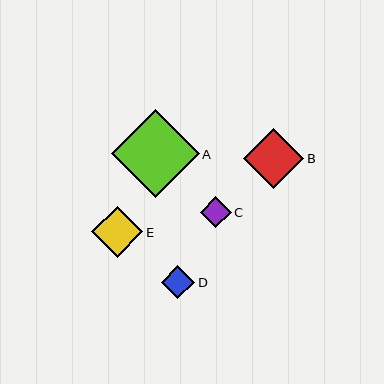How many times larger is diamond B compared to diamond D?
Diamond B is approximately 1.8 times the size of diamond D.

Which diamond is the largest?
Diamond A is the largest with a size of approximately 88 pixels.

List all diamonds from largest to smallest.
From largest to smallest: A, B, E, D, C.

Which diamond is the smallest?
Diamond C is the smallest with a size of approximately 30 pixels.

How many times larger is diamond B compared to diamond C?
Diamond B is approximately 2.0 times the size of diamond C.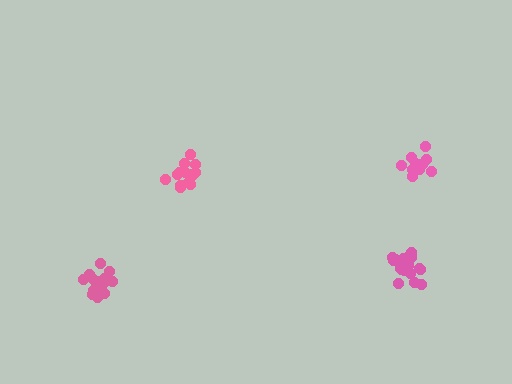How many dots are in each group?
Group 1: 19 dots, Group 2: 14 dots, Group 3: 14 dots, Group 4: 16 dots (63 total).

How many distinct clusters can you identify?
There are 4 distinct clusters.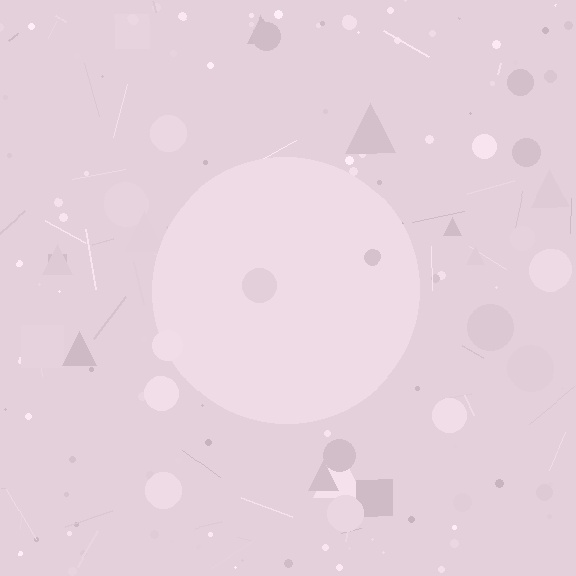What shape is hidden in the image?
A circle is hidden in the image.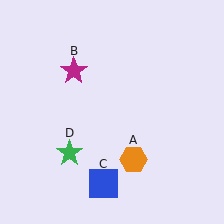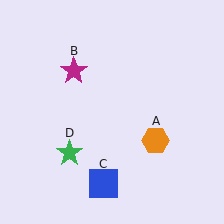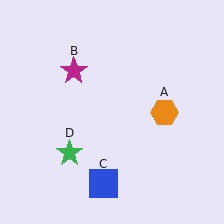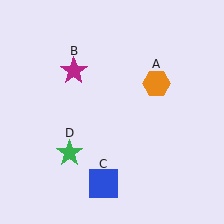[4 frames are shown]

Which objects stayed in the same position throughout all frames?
Magenta star (object B) and blue square (object C) and green star (object D) remained stationary.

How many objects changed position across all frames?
1 object changed position: orange hexagon (object A).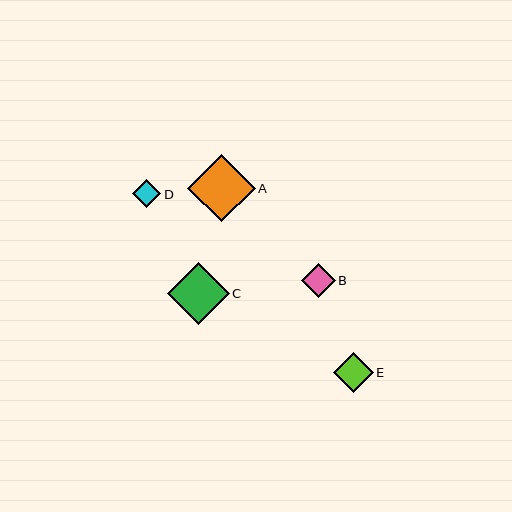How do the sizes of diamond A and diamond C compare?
Diamond A and diamond C are approximately the same size.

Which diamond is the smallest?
Diamond D is the smallest with a size of approximately 28 pixels.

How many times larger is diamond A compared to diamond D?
Diamond A is approximately 2.4 times the size of diamond D.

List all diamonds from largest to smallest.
From largest to smallest: A, C, E, B, D.